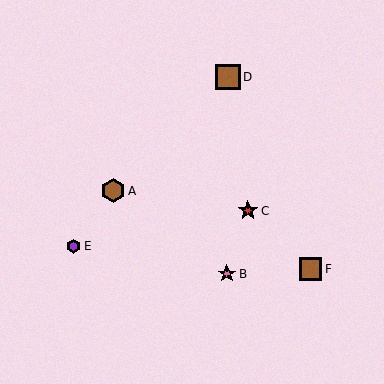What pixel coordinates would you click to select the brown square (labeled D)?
Click at (228, 77) to select the brown square D.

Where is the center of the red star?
The center of the red star is at (248, 211).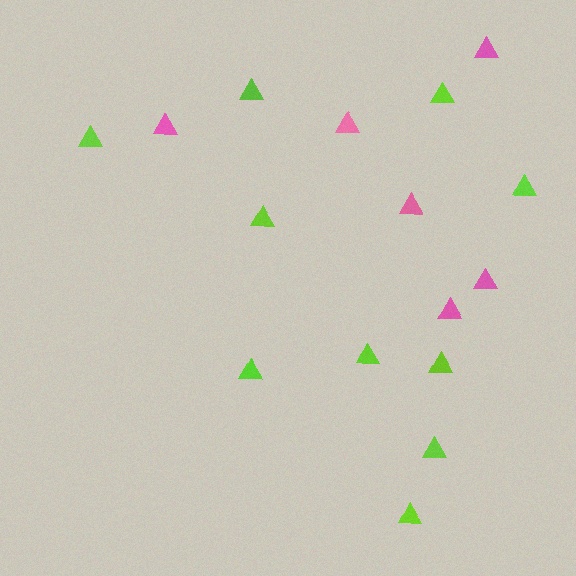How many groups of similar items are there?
There are 2 groups: one group of lime triangles (10) and one group of pink triangles (6).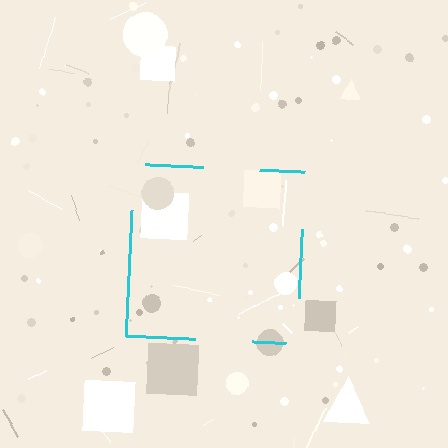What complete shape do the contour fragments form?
The contour fragments form a square.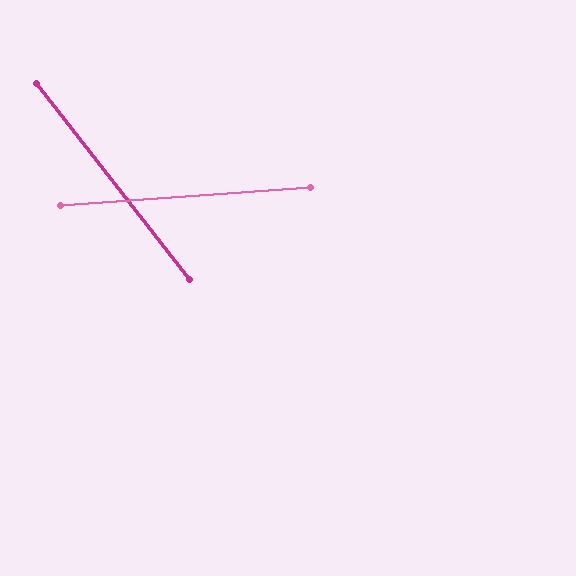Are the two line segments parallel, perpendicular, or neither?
Neither parallel nor perpendicular — they differ by about 56°.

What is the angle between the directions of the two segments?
Approximately 56 degrees.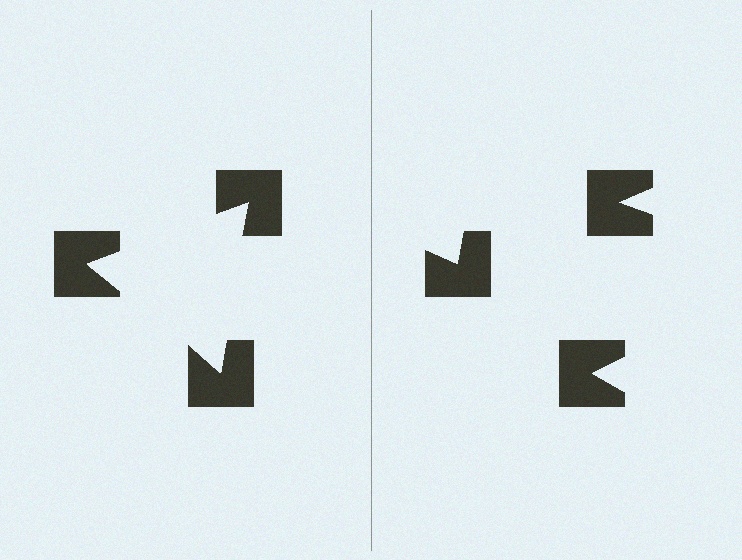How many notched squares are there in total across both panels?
6 — 3 on each side.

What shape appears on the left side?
An illusory triangle.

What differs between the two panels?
The notched squares are positioned identically on both sides; only the wedge orientations differ. On the left they align to a triangle; on the right they are misaligned.